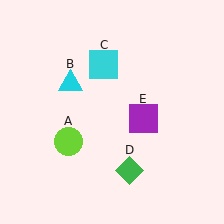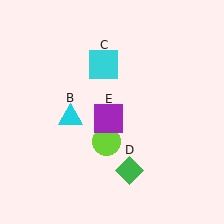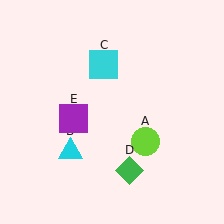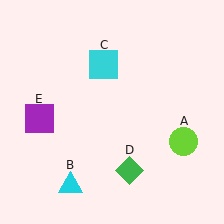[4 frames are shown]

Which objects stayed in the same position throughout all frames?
Cyan square (object C) and green diamond (object D) remained stationary.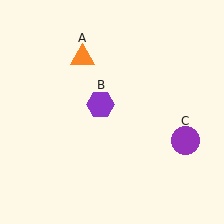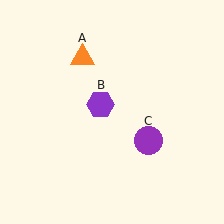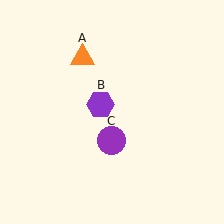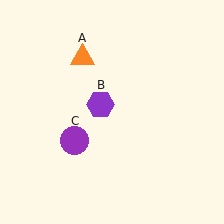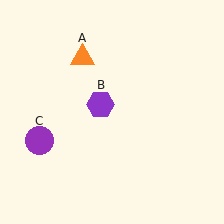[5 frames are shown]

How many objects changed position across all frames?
1 object changed position: purple circle (object C).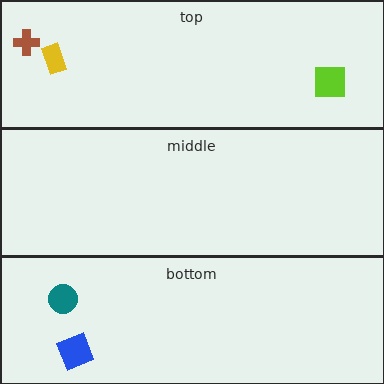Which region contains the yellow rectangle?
The top region.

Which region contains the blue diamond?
The bottom region.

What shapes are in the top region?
The yellow rectangle, the lime square, the brown cross.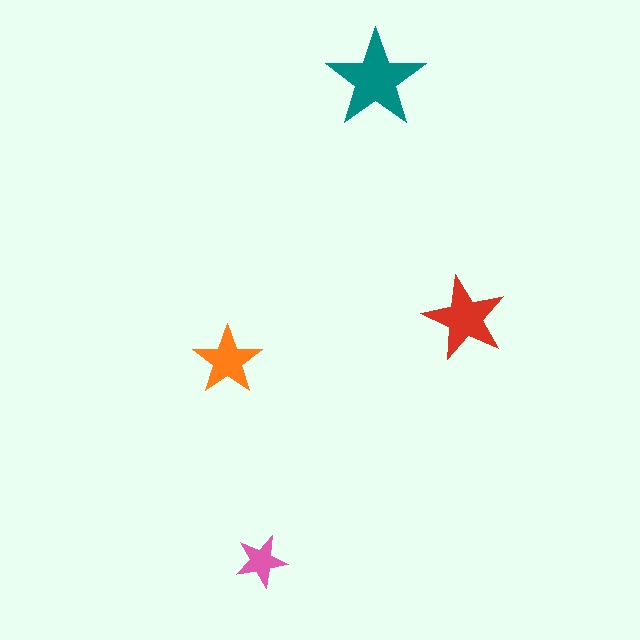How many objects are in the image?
There are 4 objects in the image.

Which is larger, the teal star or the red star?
The teal one.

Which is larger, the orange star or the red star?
The red one.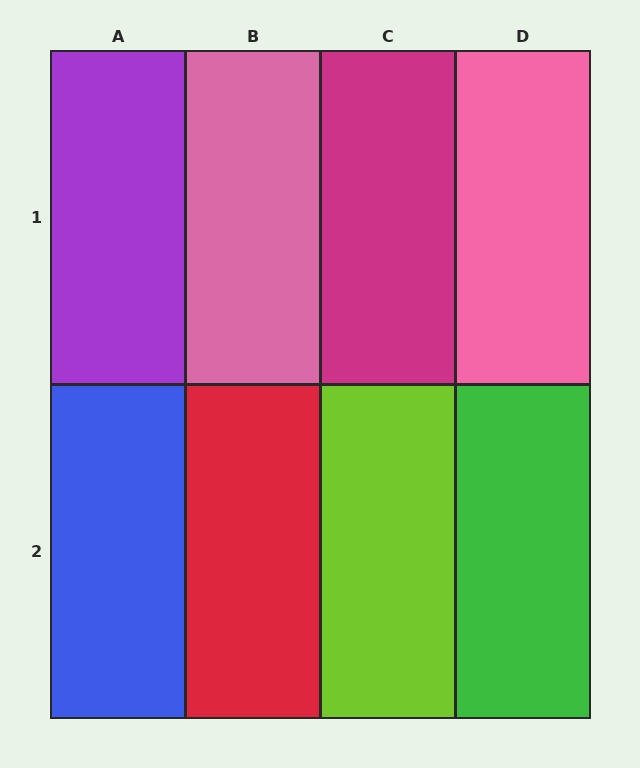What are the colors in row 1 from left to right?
Purple, pink, magenta, pink.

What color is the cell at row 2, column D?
Green.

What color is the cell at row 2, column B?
Red.